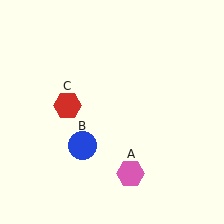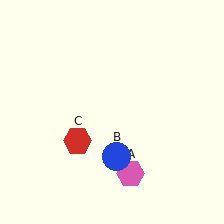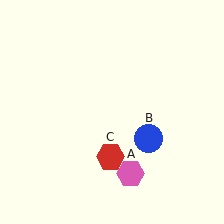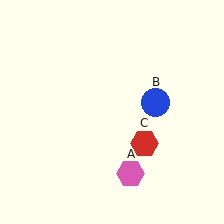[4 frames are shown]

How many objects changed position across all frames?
2 objects changed position: blue circle (object B), red hexagon (object C).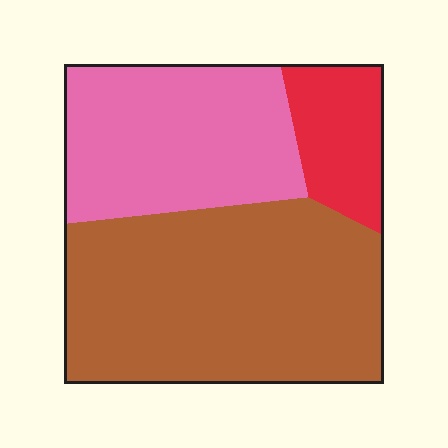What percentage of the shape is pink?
Pink covers roughly 35% of the shape.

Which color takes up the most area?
Brown, at roughly 55%.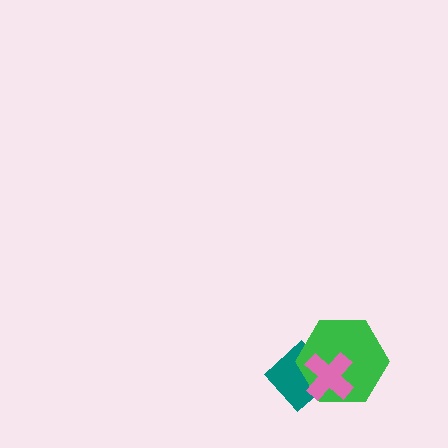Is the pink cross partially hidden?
No, no other shape covers it.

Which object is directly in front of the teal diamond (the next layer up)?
The green hexagon is directly in front of the teal diamond.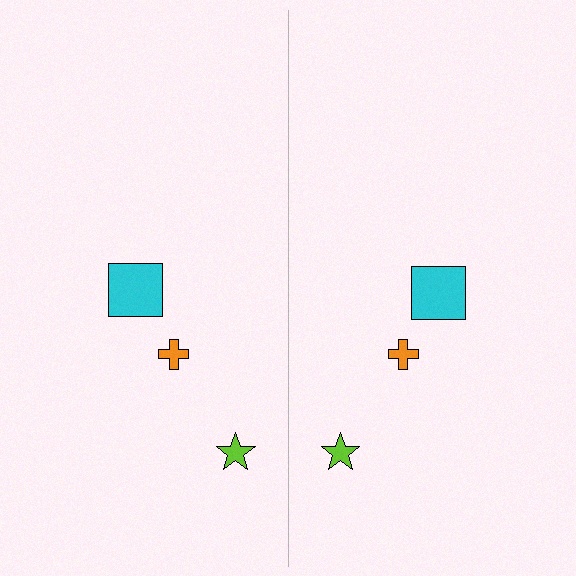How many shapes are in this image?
There are 6 shapes in this image.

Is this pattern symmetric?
Yes, this pattern has bilateral (reflection) symmetry.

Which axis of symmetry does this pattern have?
The pattern has a vertical axis of symmetry running through the center of the image.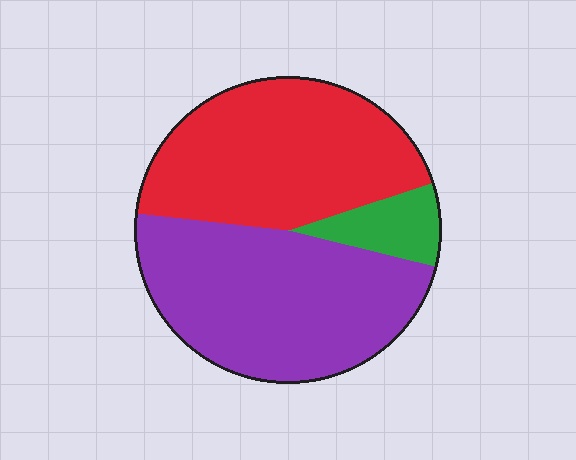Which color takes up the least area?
Green, at roughly 10%.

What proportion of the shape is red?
Red takes up about two fifths (2/5) of the shape.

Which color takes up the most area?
Purple, at roughly 50%.